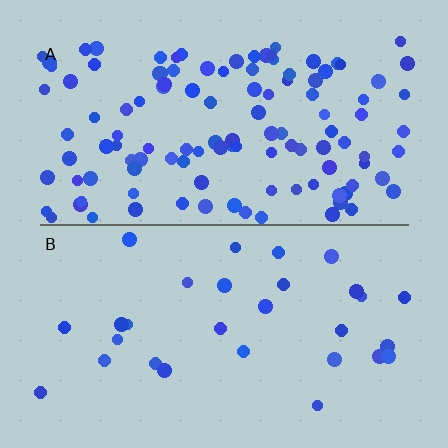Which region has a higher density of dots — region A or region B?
A (the top).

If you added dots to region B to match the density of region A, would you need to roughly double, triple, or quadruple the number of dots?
Approximately quadruple.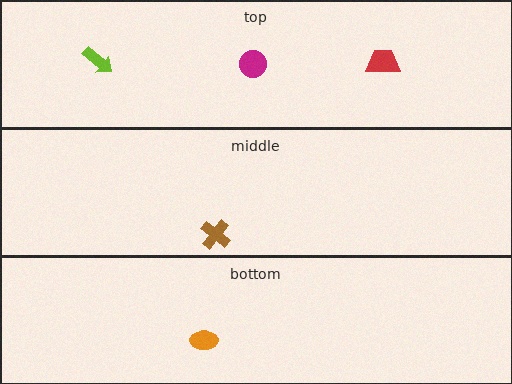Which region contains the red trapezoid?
The top region.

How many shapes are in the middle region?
1.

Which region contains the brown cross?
The middle region.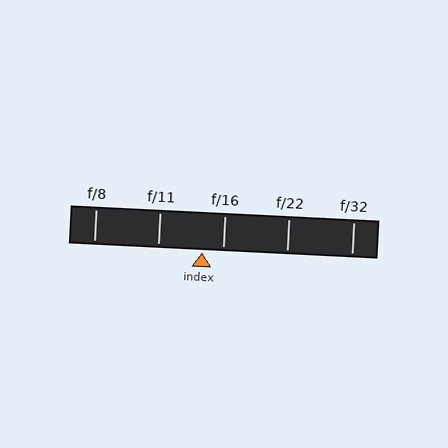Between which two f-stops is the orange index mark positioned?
The index mark is between f/11 and f/16.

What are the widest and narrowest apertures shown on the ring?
The widest aperture shown is f/8 and the narrowest is f/32.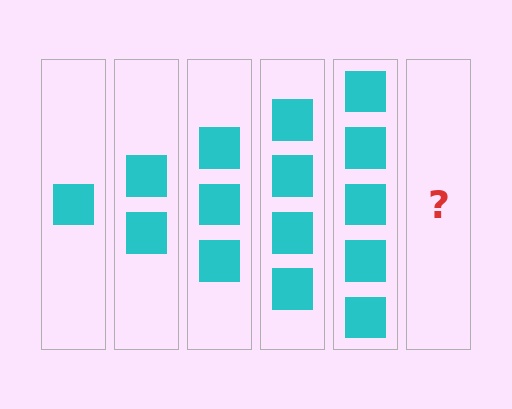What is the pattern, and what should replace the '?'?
The pattern is that each step adds one more square. The '?' should be 6 squares.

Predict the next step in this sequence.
The next step is 6 squares.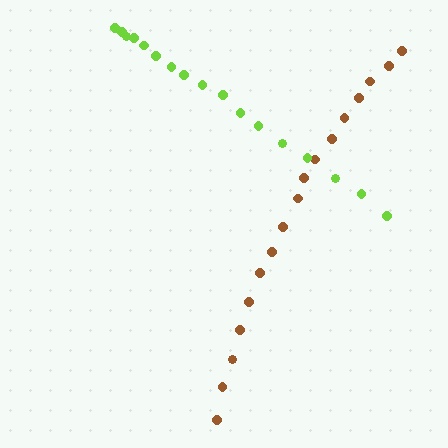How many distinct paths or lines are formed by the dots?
There are 2 distinct paths.